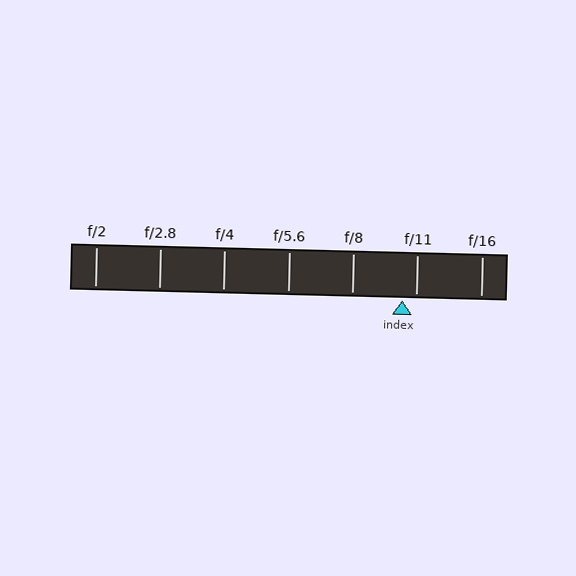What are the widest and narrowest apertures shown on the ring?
The widest aperture shown is f/2 and the narrowest is f/16.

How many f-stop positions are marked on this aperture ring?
There are 7 f-stop positions marked.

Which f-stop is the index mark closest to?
The index mark is closest to f/11.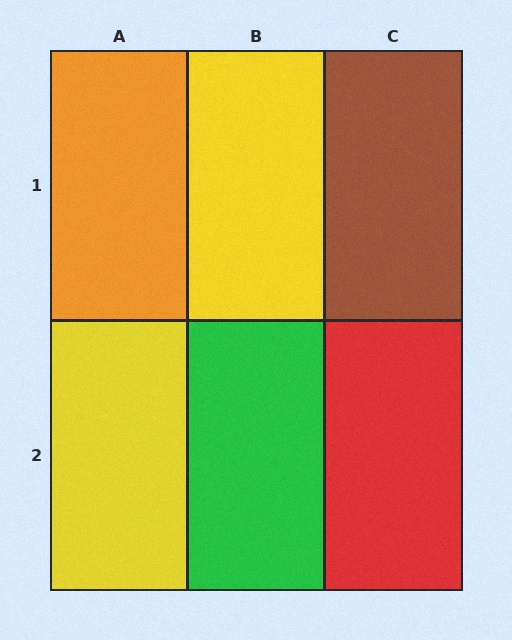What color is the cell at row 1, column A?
Orange.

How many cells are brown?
1 cell is brown.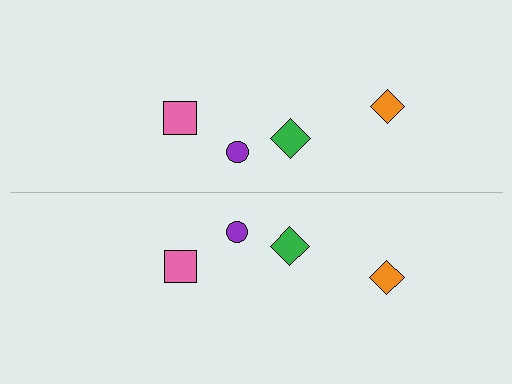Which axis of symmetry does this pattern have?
The pattern has a horizontal axis of symmetry running through the center of the image.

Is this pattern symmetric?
Yes, this pattern has bilateral (reflection) symmetry.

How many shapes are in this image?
There are 8 shapes in this image.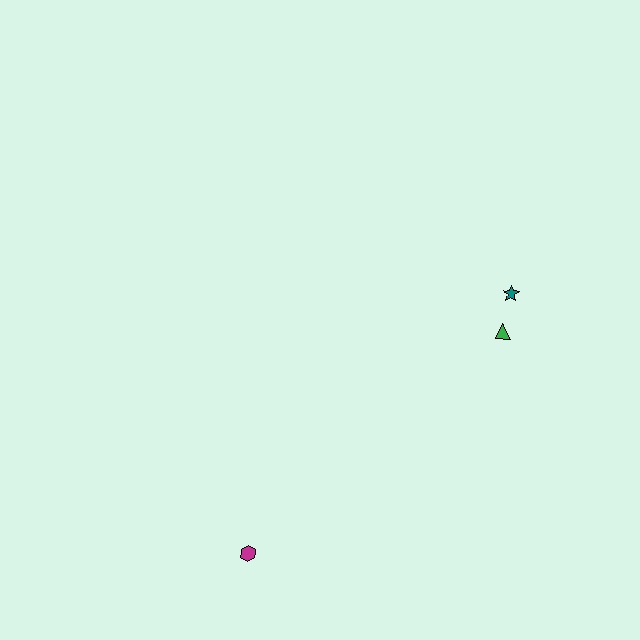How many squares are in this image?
There are no squares.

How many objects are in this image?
There are 3 objects.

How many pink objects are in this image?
There are no pink objects.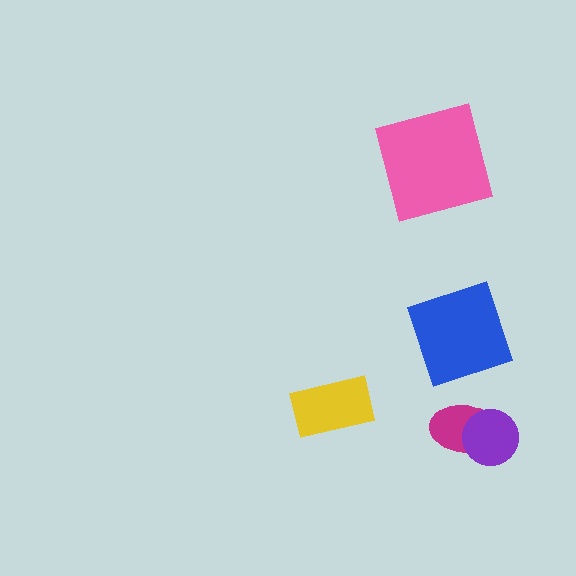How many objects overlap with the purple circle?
1 object overlaps with the purple circle.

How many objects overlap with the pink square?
0 objects overlap with the pink square.